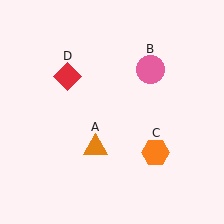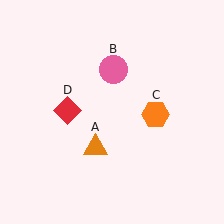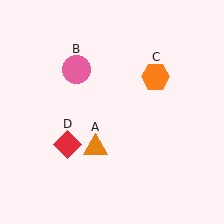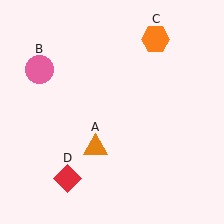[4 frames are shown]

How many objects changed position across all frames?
3 objects changed position: pink circle (object B), orange hexagon (object C), red diamond (object D).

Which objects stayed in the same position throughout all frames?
Orange triangle (object A) remained stationary.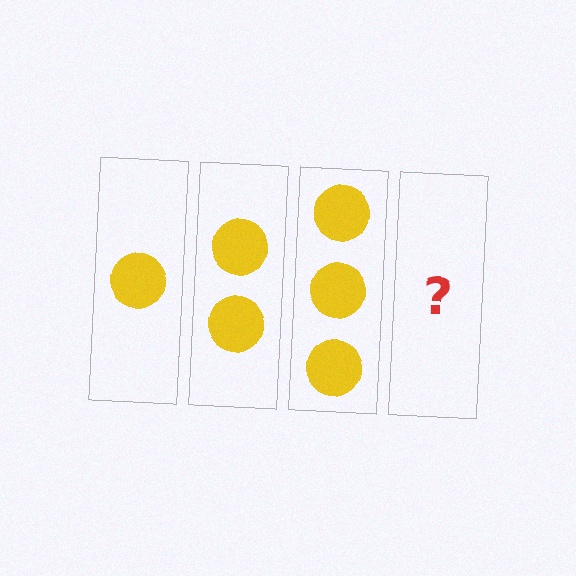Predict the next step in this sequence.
The next step is 4 circles.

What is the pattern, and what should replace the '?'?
The pattern is that each step adds one more circle. The '?' should be 4 circles.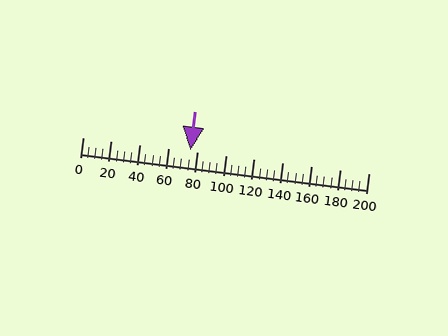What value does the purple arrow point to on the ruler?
The purple arrow points to approximately 75.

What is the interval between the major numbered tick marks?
The major tick marks are spaced 20 units apart.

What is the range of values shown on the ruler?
The ruler shows values from 0 to 200.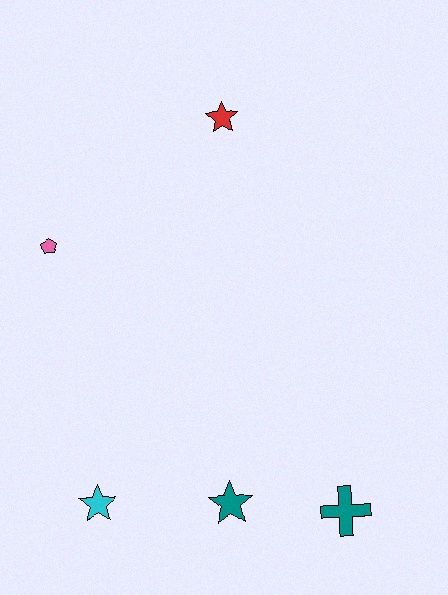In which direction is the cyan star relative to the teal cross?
The cyan star is to the left of the teal cross.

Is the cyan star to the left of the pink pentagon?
No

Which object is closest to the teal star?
The teal cross is closest to the teal star.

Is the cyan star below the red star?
Yes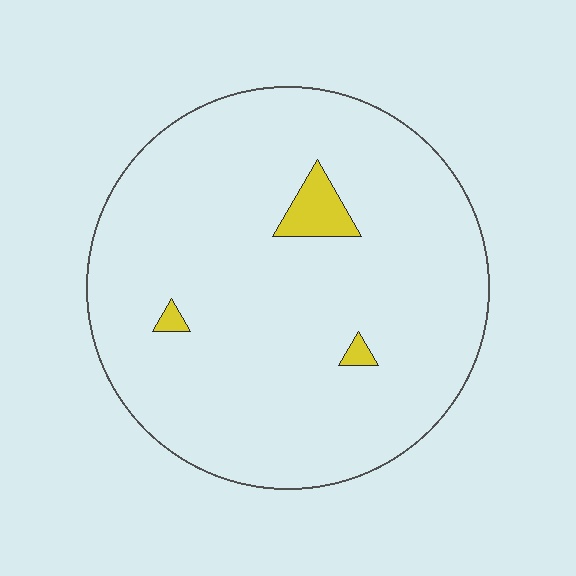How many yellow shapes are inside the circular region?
3.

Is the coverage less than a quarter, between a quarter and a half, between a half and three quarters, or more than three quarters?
Less than a quarter.